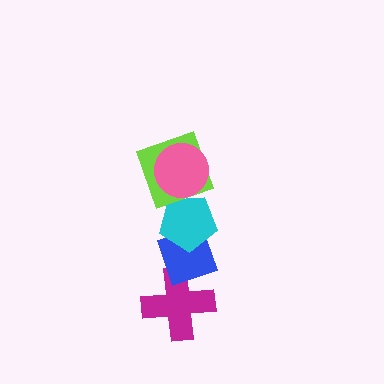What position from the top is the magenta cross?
The magenta cross is 5th from the top.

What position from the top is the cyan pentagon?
The cyan pentagon is 3rd from the top.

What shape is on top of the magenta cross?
The blue diamond is on top of the magenta cross.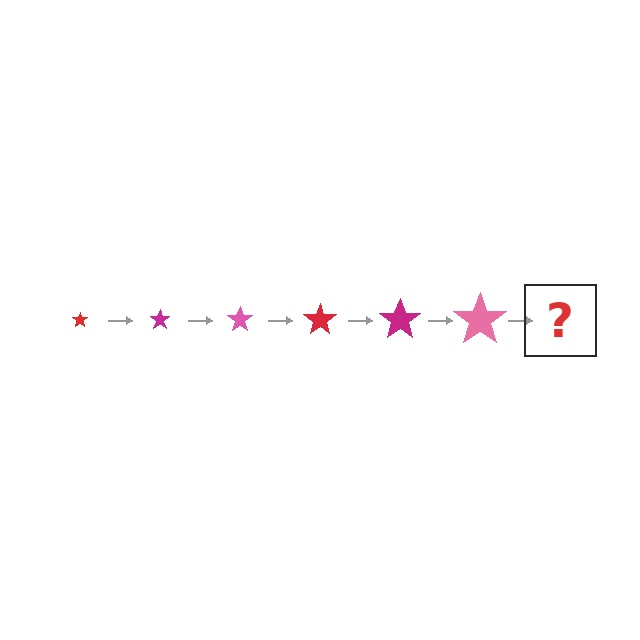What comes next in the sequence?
The next element should be a red star, larger than the previous one.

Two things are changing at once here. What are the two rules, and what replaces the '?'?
The two rules are that the star grows larger each step and the color cycles through red, magenta, and pink. The '?' should be a red star, larger than the previous one.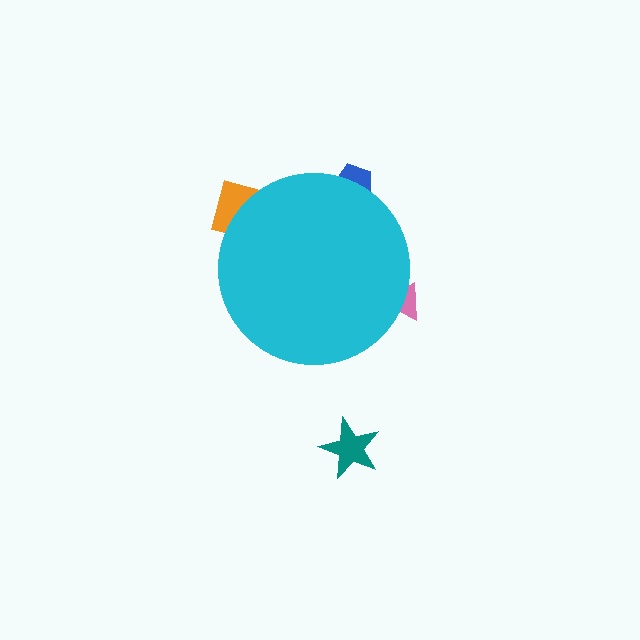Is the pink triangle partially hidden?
Yes, the pink triangle is partially hidden behind the cyan circle.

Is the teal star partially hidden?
No, the teal star is fully visible.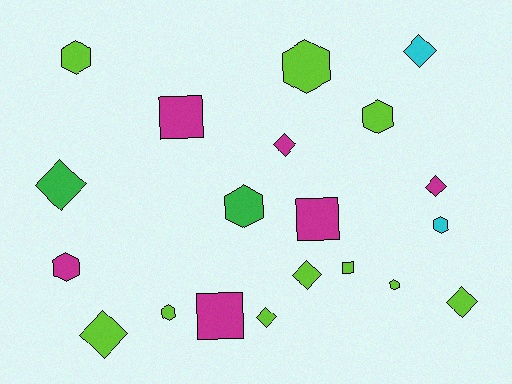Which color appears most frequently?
Lime, with 10 objects.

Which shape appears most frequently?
Diamond, with 8 objects.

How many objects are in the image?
There are 20 objects.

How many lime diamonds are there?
There are 4 lime diamonds.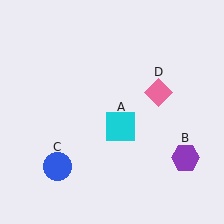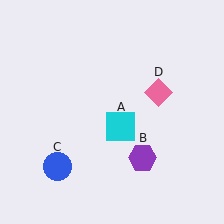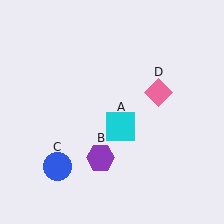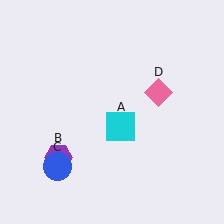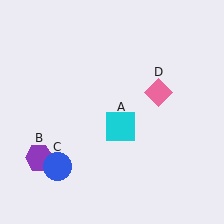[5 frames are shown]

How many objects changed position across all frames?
1 object changed position: purple hexagon (object B).